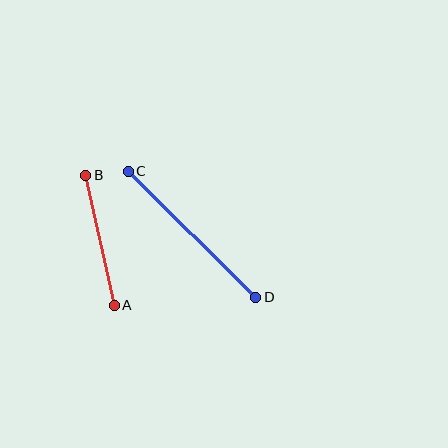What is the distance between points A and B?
The distance is approximately 133 pixels.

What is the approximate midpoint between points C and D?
The midpoint is at approximately (192, 234) pixels.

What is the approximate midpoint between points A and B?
The midpoint is at approximately (100, 240) pixels.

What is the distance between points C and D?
The distance is approximately 179 pixels.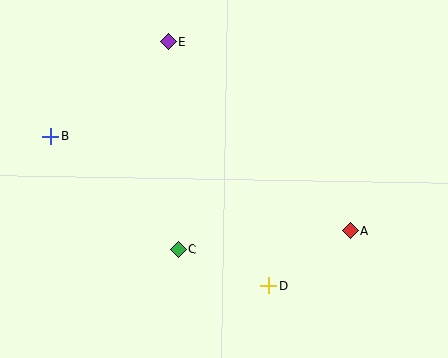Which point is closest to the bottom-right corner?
Point A is closest to the bottom-right corner.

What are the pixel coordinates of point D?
Point D is at (269, 286).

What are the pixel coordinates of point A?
Point A is at (350, 231).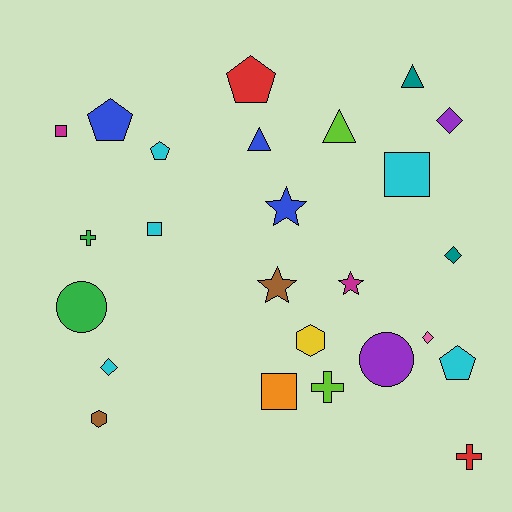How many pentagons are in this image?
There are 4 pentagons.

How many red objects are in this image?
There are 2 red objects.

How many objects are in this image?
There are 25 objects.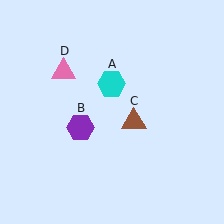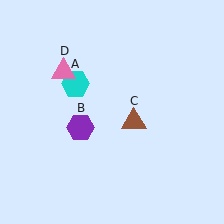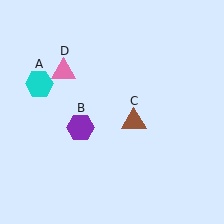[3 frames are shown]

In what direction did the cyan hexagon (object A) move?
The cyan hexagon (object A) moved left.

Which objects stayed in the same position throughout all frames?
Purple hexagon (object B) and brown triangle (object C) and pink triangle (object D) remained stationary.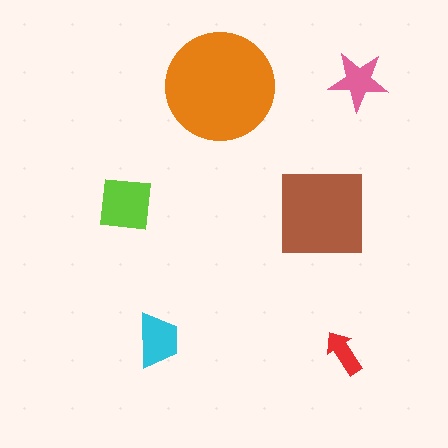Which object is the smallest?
The red arrow.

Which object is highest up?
The pink star is topmost.